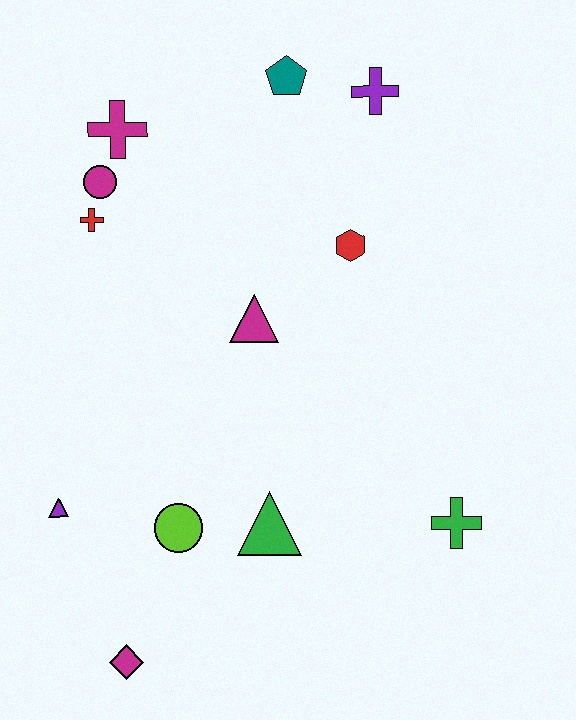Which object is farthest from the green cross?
The magenta cross is farthest from the green cross.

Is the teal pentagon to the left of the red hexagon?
Yes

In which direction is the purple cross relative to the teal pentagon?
The purple cross is to the right of the teal pentagon.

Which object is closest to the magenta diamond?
The lime circle is closest to the magenta diamond.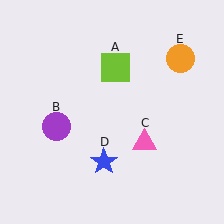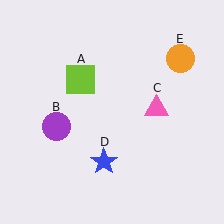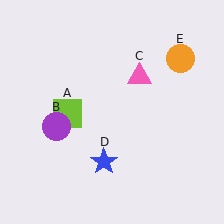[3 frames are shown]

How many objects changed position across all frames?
2 objects changed position: lime square (object A), pink triangle (object C).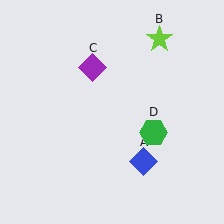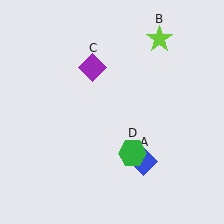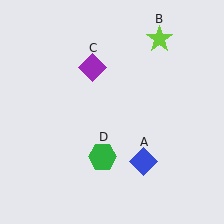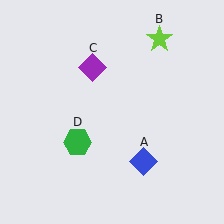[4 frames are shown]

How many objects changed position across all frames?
1 object changed position: green hexagon (object D).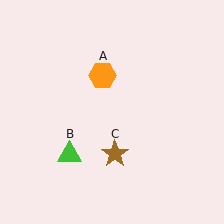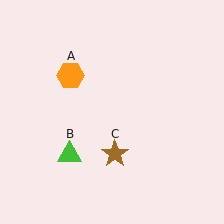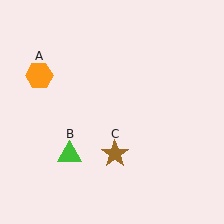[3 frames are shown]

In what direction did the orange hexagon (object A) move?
The orange hexagon (object A) moved left.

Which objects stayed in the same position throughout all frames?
Green triangle (object B) and brown star (object C) remained stationary.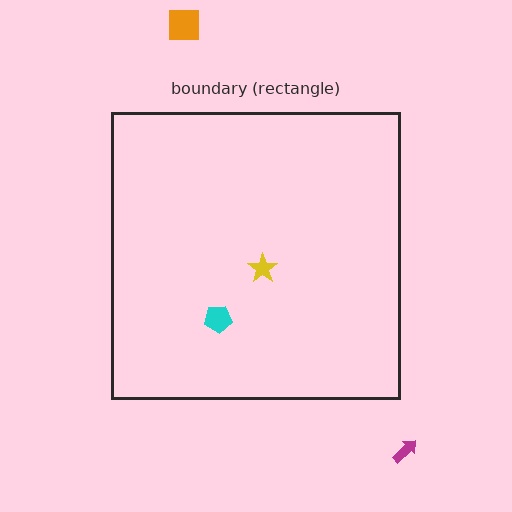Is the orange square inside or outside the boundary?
Outside.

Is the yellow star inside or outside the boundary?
Inside.